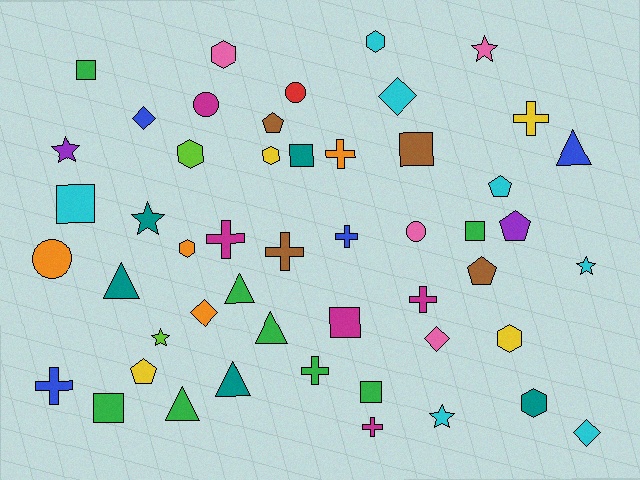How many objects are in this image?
There are 50 objects.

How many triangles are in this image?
There are 6 triangles.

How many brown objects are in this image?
There are 4 brown objects.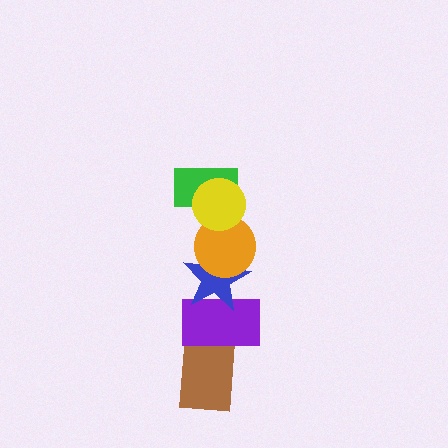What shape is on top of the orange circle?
The green rectangle is on top of the orange circle.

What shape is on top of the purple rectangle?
The blue star is on top of the purple rectangle.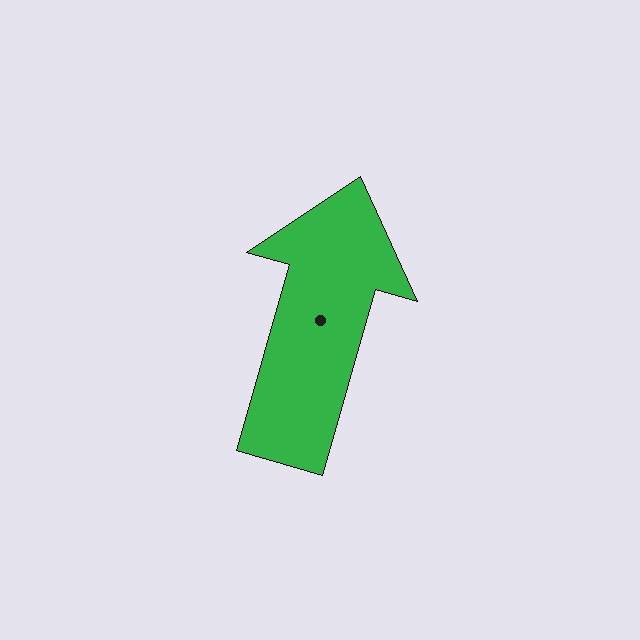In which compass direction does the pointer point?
North.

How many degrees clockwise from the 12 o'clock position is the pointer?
Approximately 16 degrees.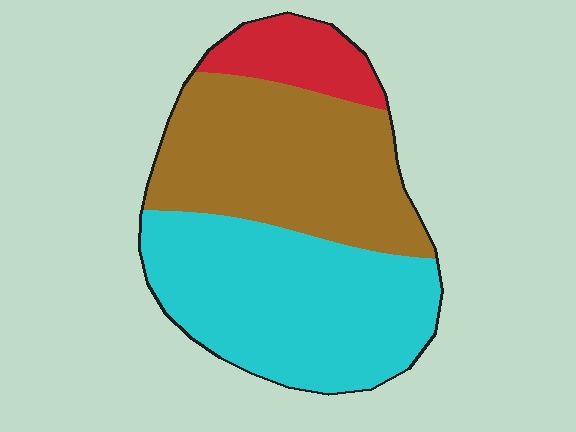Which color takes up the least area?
Red, at roughly 10%.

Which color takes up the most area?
Cyan, at roughly 45%.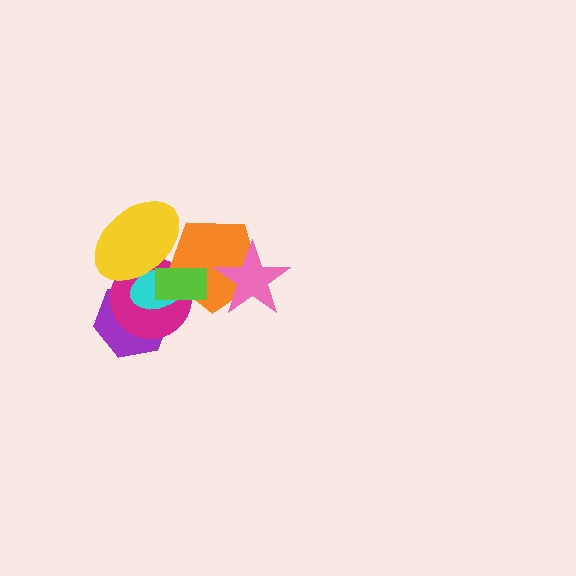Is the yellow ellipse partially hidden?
Yes, it is partially covered by another shape.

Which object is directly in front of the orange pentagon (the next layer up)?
The yellow ellipse is directly in front of the orange pentagon.